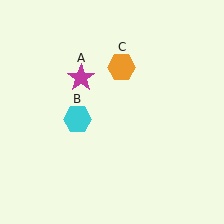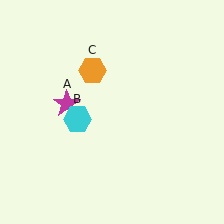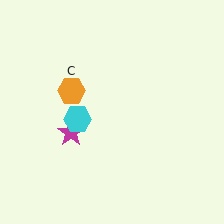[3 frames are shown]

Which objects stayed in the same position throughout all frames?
Cyan hexagon (object B) remained stationary.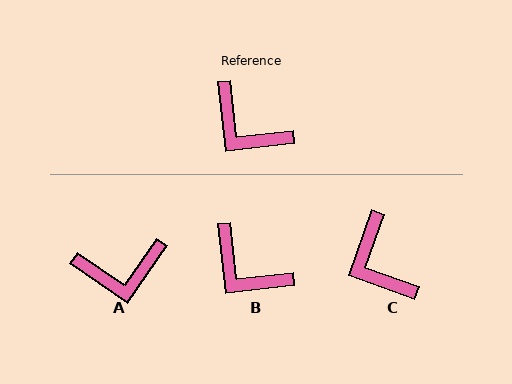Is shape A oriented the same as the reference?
No, it is off by about 49 degrees.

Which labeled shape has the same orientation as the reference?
B.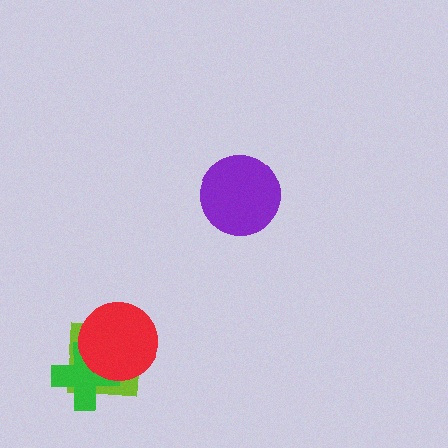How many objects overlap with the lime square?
2 objects overlap with the lime square.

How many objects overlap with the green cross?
2 objects overlap with the green cross.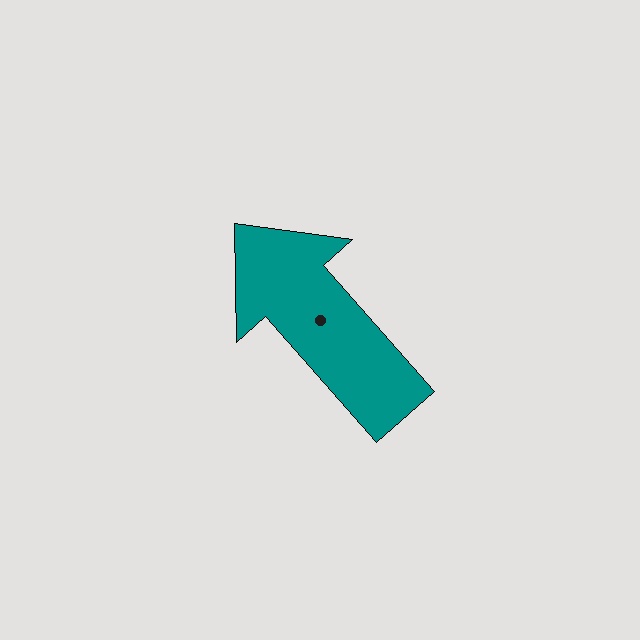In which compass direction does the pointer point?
Northwest.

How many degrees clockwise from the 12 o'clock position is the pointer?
Approximately 319 degrees.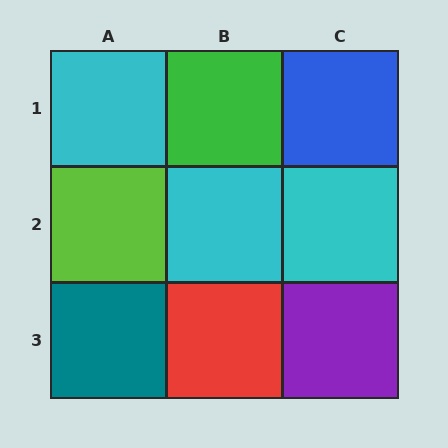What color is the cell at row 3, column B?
Red.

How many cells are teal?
1 cell is teal.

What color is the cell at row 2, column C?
Cyan.